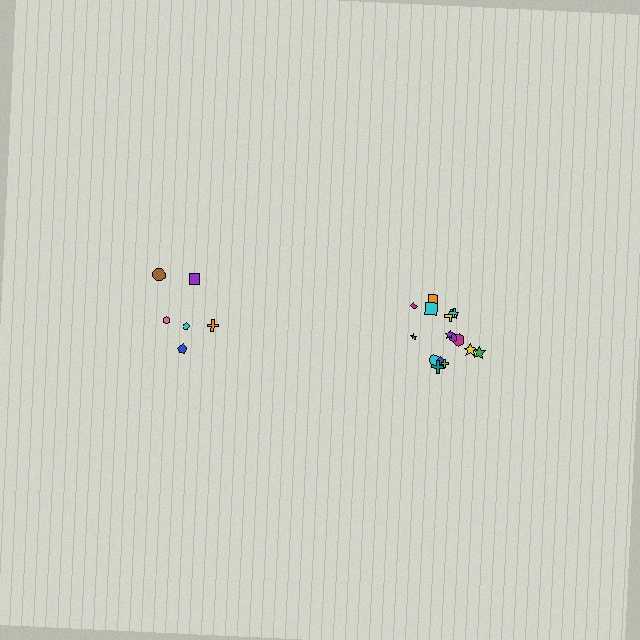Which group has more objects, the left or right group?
The right group.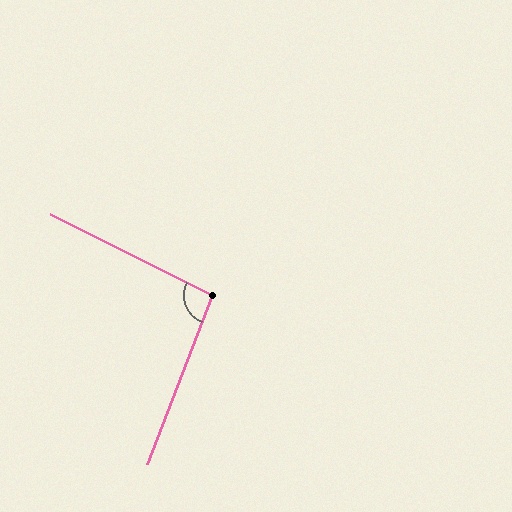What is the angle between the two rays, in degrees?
Approximately 96 degrees.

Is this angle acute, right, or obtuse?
It is obtuse.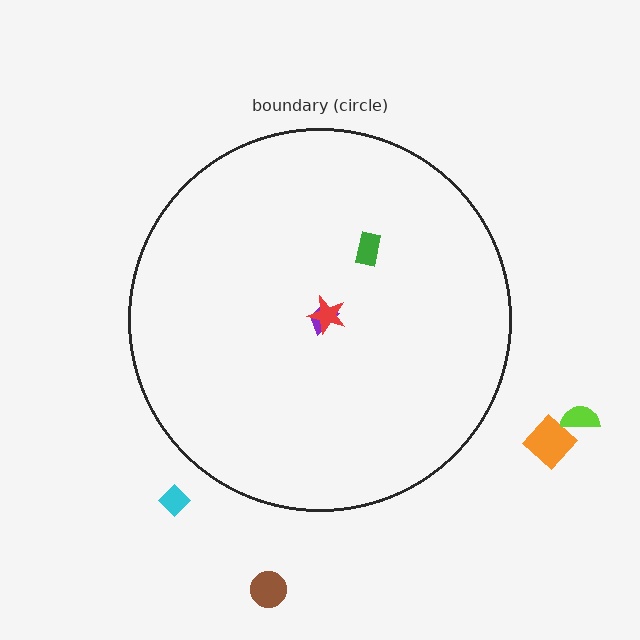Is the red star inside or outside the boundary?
Inside.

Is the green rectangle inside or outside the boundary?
Inside.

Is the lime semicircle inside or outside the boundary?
Outside.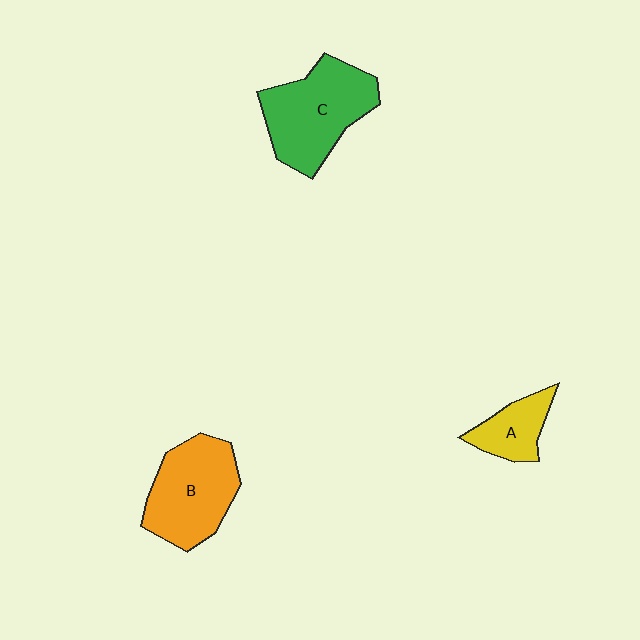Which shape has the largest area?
Shape C (green).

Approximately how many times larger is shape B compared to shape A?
Approximately 2.1 times.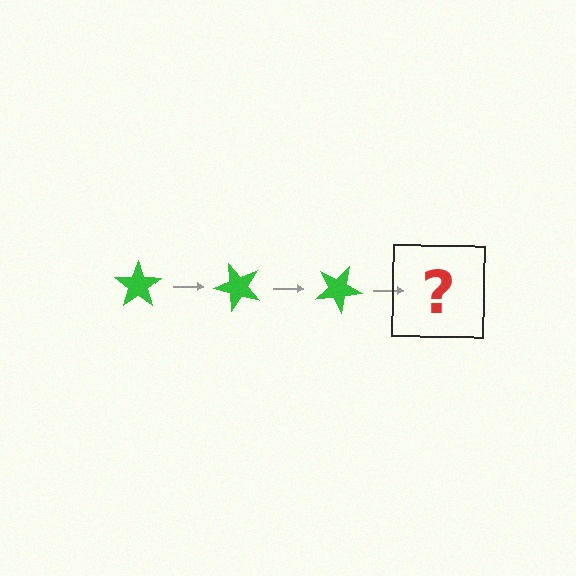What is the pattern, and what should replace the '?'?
The pattern is that the star rotates 50 degrees each step. The '?' should be a green star rotated 150 degrees.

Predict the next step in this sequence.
The next step is a green star rotated 150 degrees.